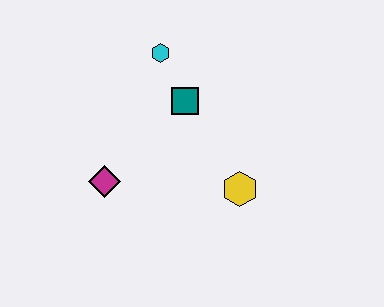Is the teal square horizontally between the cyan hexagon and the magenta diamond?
No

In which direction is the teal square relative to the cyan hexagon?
The teal square is below the cyan hexagon.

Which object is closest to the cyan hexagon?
The teal square is closest to the cyan hexagon.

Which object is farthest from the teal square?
The magenta diamond is farthest from the teal square.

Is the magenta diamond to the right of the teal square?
No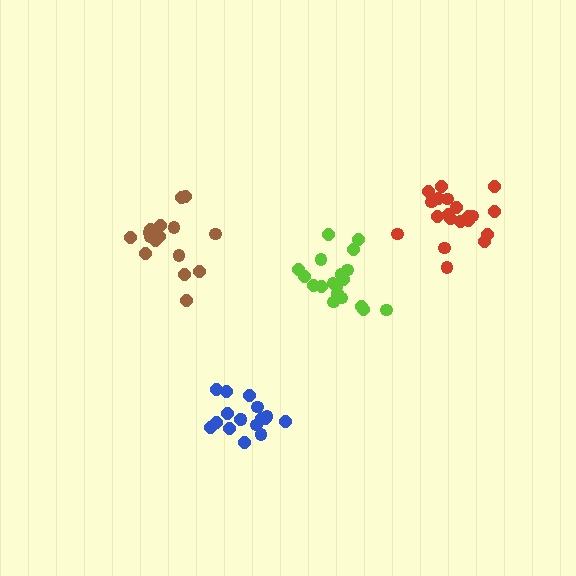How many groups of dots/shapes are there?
There are 4 groups.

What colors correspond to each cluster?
The clusters are colored: brown, blue, red, lime.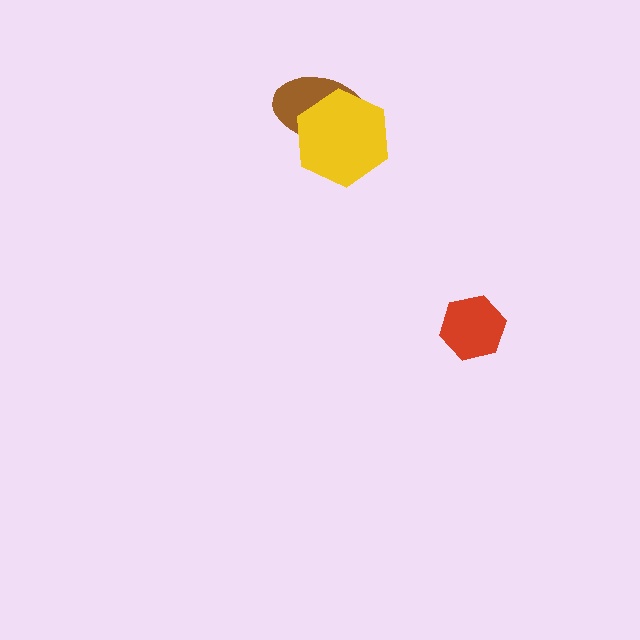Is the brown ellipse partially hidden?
Yes, it is partially covered by another shape.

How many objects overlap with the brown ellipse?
1 object overlaps with the brown ellipse.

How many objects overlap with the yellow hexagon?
1 object overlaps with the yellow hexagon.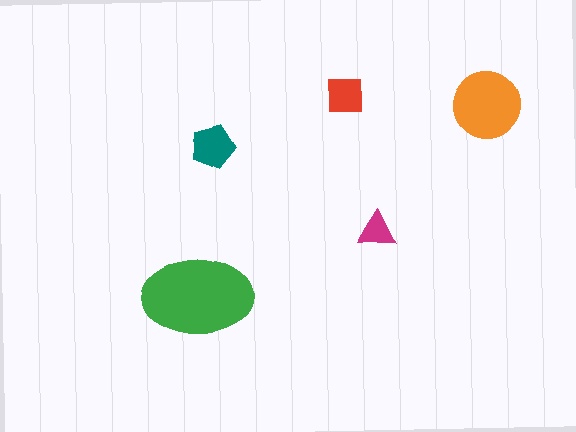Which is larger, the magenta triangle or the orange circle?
The orange circle.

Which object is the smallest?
The magenta triangle.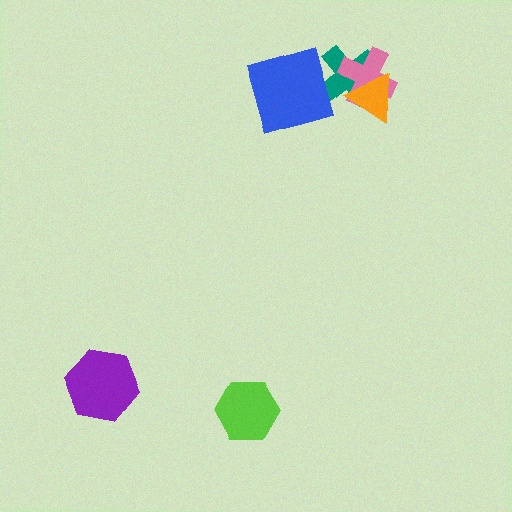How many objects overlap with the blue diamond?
1 object overlaps with the blue diamond.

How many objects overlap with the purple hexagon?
0 objects overlap with the purple hexagon.